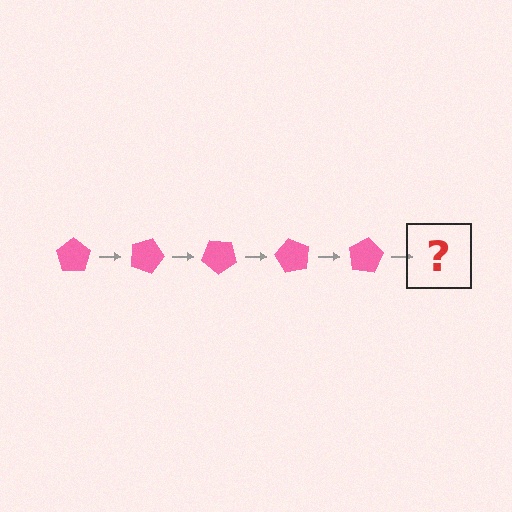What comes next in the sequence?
The next element should be a pink pentagon rotated 100 degrees.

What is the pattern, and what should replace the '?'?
The pattern is that the pentagon rotates 20 degrees each step. The '?' should be a pink pentagon rotated 100 degrees.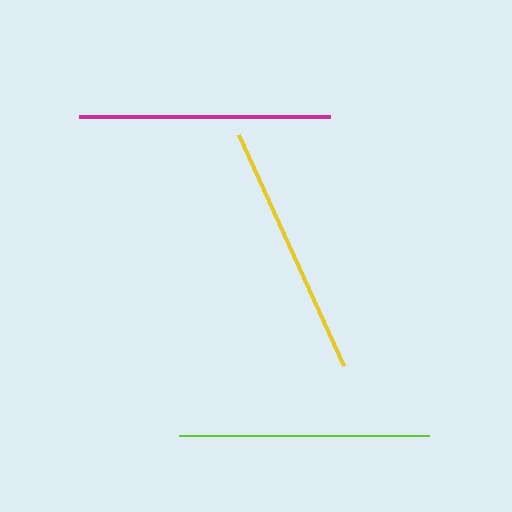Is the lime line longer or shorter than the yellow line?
The yellow line is longer than the lime line.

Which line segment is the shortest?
The lime line is the shortest at approximately 250 pixels.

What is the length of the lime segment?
The lime segment is approximately 250 pixels long.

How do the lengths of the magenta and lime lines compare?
The magenta and lime lines are approximately the same length.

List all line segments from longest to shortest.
From longest to shortest: yellow, magenta, lime.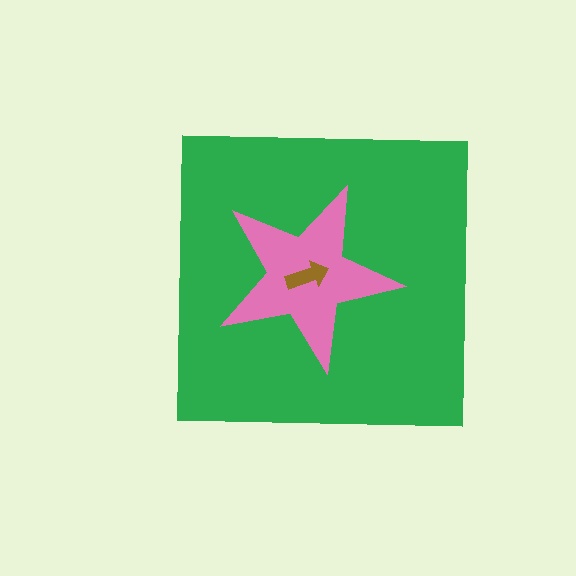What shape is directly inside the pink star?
The brown arrow.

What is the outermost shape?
The green square.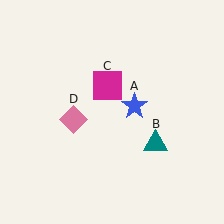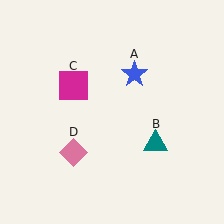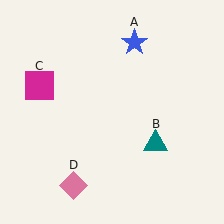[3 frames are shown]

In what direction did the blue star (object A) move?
The blue star (object A) moved up.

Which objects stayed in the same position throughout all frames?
Teal triangle (object B) remained stationary.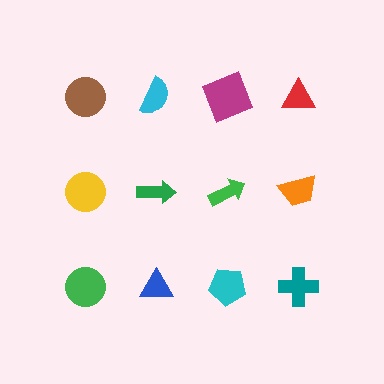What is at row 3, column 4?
A teal cross.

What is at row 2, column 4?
An orange trapezoid.